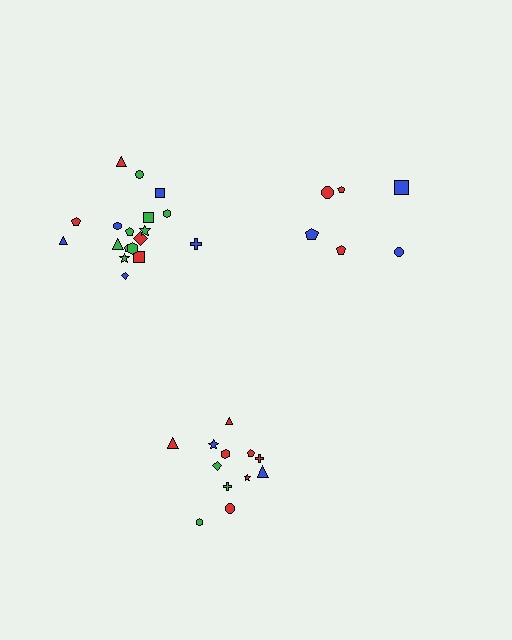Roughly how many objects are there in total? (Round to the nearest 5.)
Roughly 35 objects in total.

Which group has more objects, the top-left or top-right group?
The top-left group.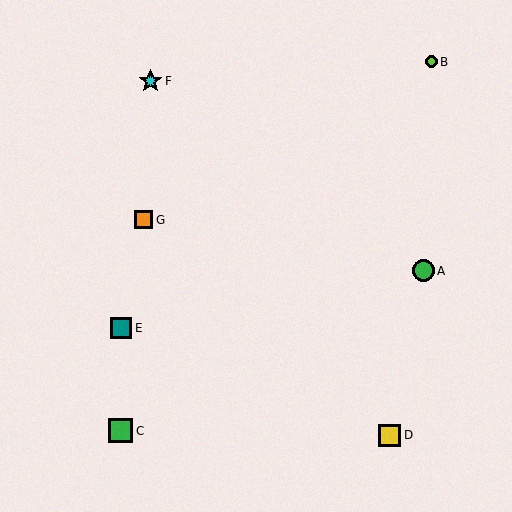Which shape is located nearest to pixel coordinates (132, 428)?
The green square (labeled C) at (121, 431) is nearest to that location.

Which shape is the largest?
The green square (labeled C) is the largest.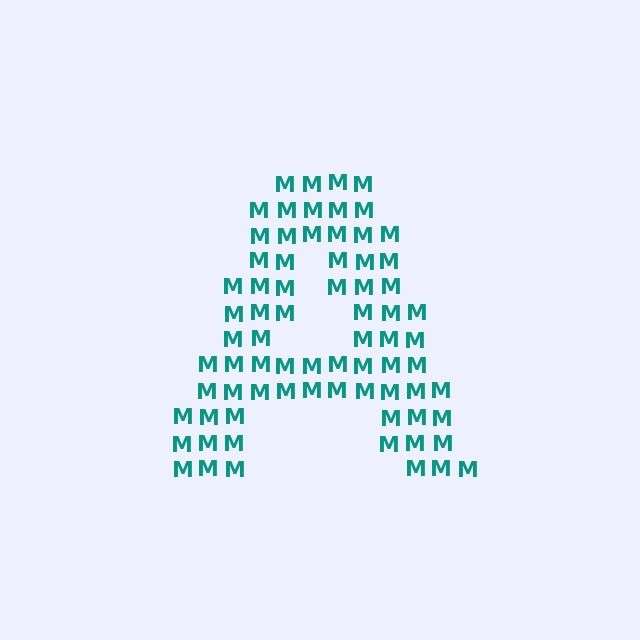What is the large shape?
The large shape is the letter A.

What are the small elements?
The small elements are letter M's.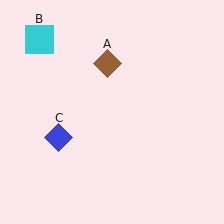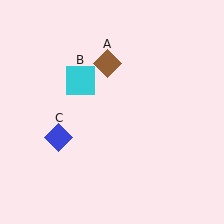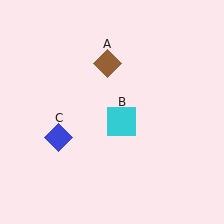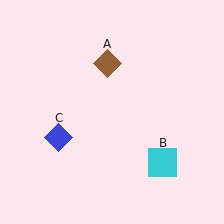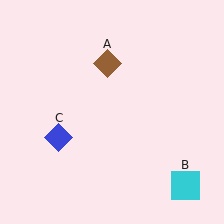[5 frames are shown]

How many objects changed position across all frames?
1 object changed position: cyan square (object B).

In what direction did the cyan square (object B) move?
The cyan square (object B) moved down and to the right.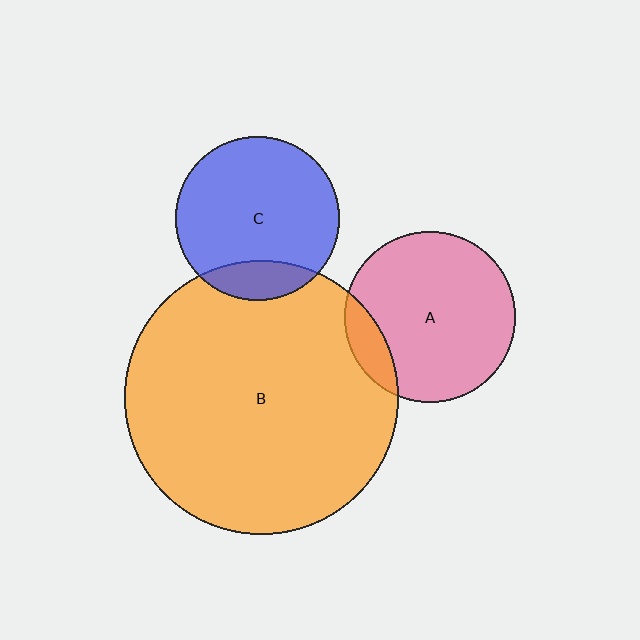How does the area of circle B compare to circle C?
Approximately 2.8 times.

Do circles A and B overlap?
Yes.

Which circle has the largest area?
Circle B (orange).